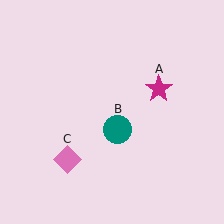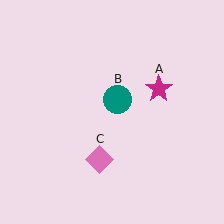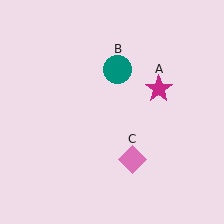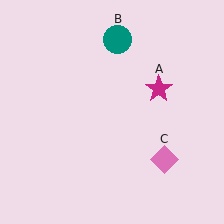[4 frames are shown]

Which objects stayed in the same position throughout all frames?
Magenta star (object A) remained stationary.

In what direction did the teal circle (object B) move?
The teal circle (object B) moved up.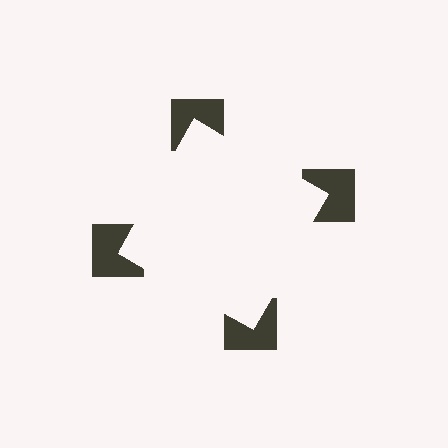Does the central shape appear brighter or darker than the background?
It typically appears slightly brighter than the background, even though no actual brightness change is drawn.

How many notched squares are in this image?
There are 4 — one at each vertex of the illusory square.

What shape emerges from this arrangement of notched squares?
An illusory square — its edges are inferred from the aligned wedge cuts in the notched squares, not physically drawn.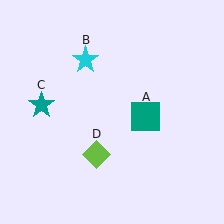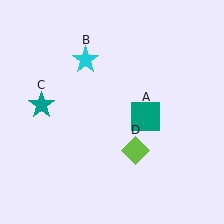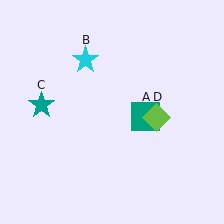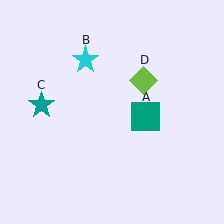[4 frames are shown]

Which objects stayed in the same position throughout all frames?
Teal square (object A) and cyan star (object B) and teal star (object C) remained stationary.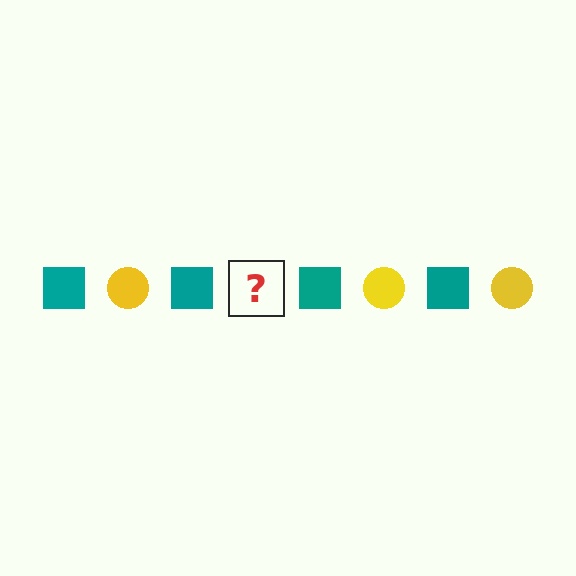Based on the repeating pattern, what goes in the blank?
The blank should be a yellow circle.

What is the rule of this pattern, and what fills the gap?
The rule is that the pattern alternates between teal square and yellow circle. The gap should be filled with a yellow circle.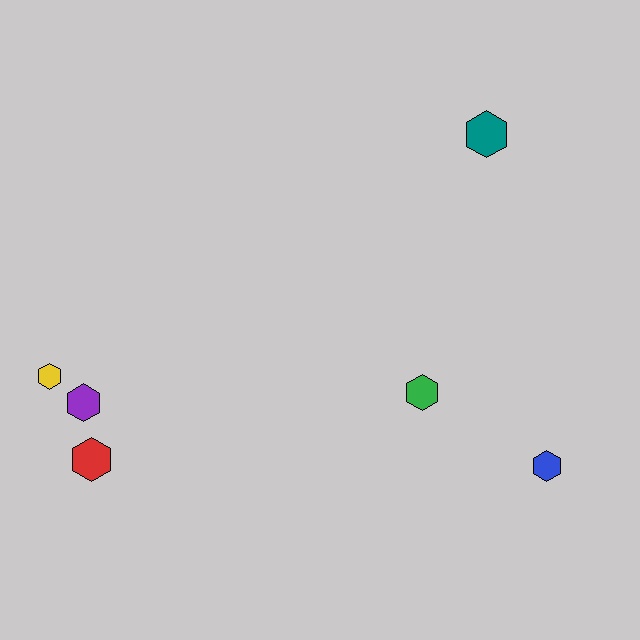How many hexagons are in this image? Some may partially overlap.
There are 6 hexagons.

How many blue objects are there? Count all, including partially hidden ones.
There is 1 blue object.